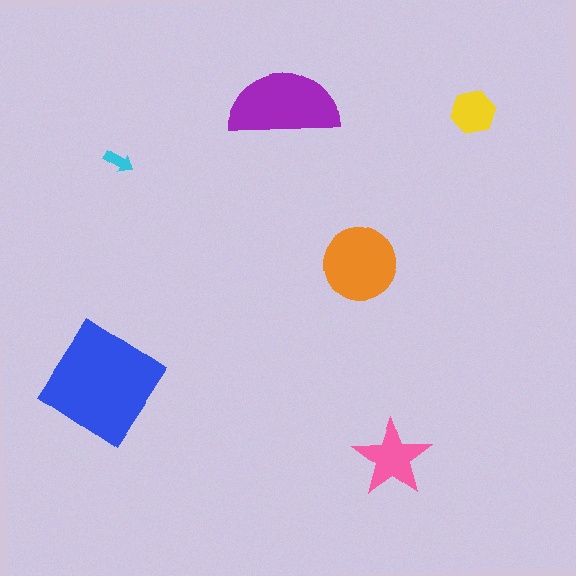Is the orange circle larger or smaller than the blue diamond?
Smaller.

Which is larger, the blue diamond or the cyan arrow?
The blue diamond.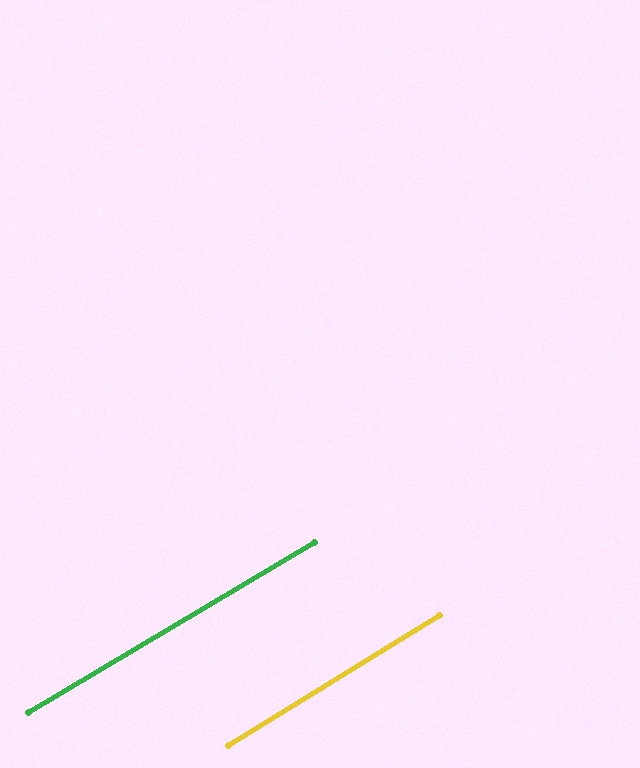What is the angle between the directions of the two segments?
Approximately 1 degree.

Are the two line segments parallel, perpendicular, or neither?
Parallel — their directions differ by only 0.9°.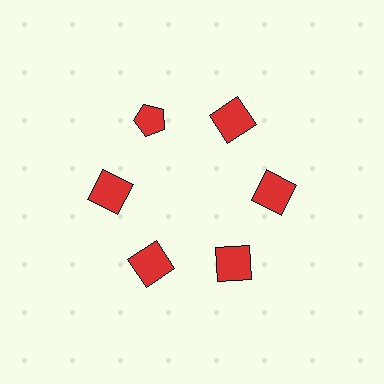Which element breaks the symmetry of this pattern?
The red pentagon at roughly the 11 o'clock position breaks the symmetry. All other shapes are red squares.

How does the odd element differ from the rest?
It has a different shape: pentagon instead of square.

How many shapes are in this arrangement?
There are 6 shapes arranged in a ring pattern.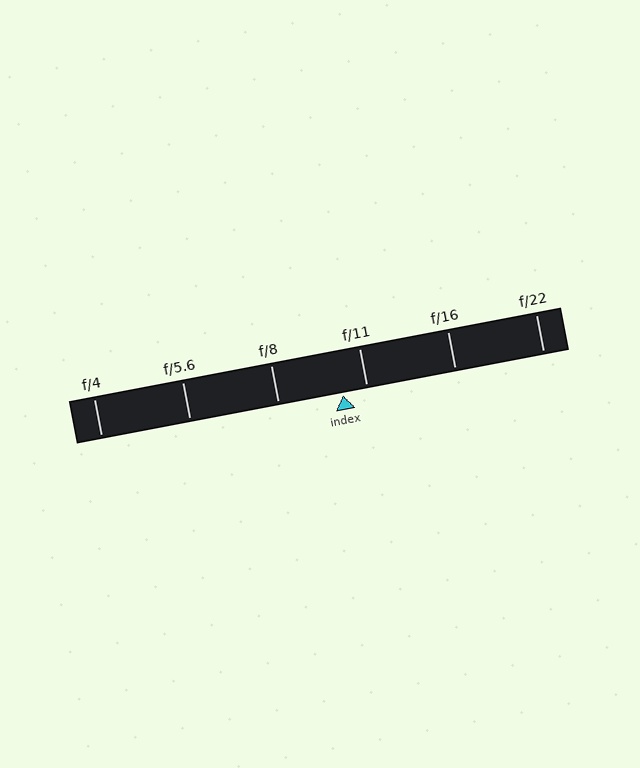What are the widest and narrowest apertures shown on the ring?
The widest aperture shown is f/4 and the narrowest is f/22.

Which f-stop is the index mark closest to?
The index mark is closest to f/11.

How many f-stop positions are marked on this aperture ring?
There are 6 f-stop positions marked.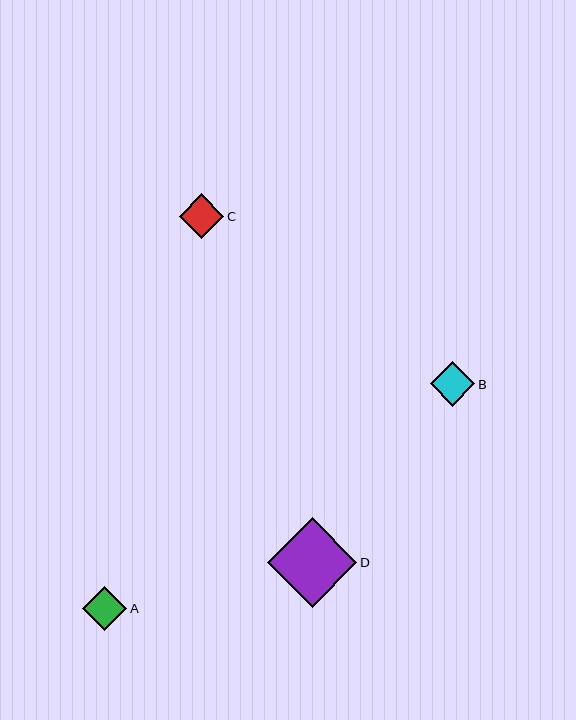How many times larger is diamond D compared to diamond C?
Diamond D is approximately 2.0 times the size of diamond C.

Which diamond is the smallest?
Diamond A is the smallest with a size of approximately 44 pixels.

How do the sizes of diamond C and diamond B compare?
Diamond C and diamond B are approximately the same size.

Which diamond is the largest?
Diamond D is the largest with a size of approximately 90 pixels.